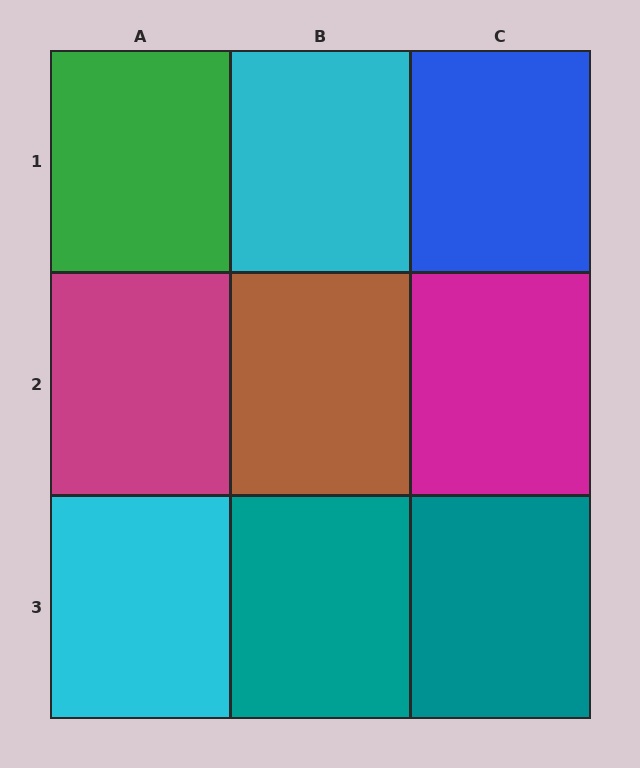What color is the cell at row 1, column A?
Green.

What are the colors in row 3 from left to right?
Cyan, teal, teal.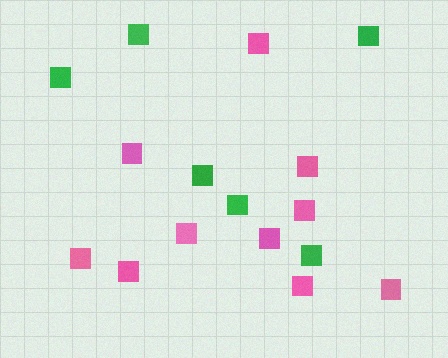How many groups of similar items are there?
There are 2 groups: one group of pink squares (10) and one group of green squares (6).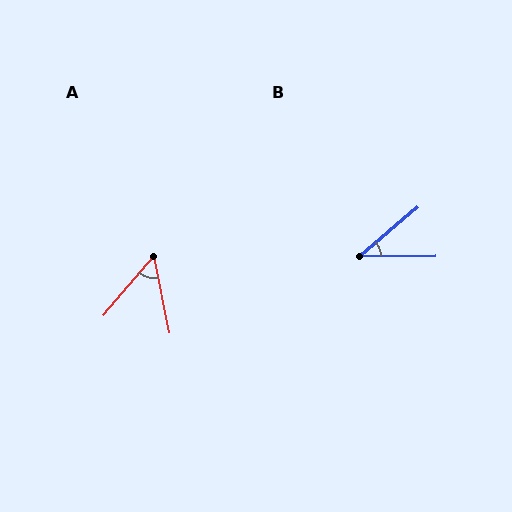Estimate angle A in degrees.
Approximately 52 degrees.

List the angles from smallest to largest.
B (39°), A (52°).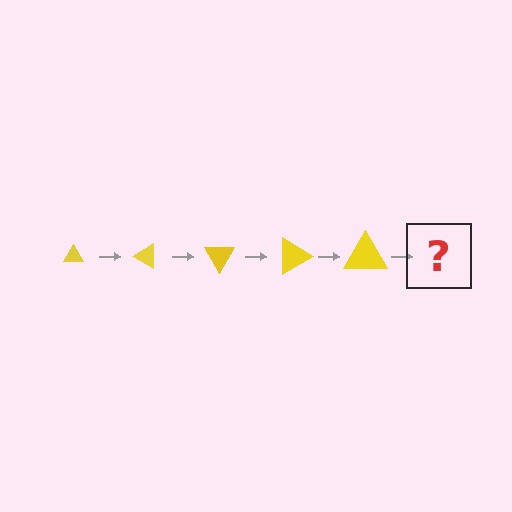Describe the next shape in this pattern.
It should be a triangle, larger than the previous one and rotated 150 degrees from the start.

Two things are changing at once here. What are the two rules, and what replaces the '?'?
The two rules are that the triangle grows larger each step and it rotates 30 degrees each step. The '?' should be a triangle, larger than the previous one and rotated 150 degrees from the start.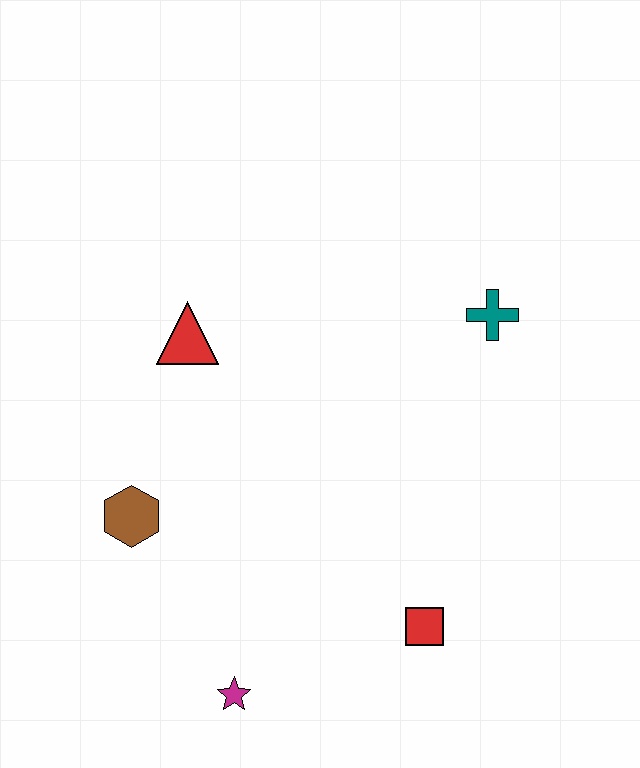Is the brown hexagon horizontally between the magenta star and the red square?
No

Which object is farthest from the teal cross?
The magenta star is farthest from the teal cross.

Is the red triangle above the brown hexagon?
Yes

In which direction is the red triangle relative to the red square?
The red triangle is above the red square.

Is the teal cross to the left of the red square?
No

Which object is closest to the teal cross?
The red triangle is closest to the teal cross.